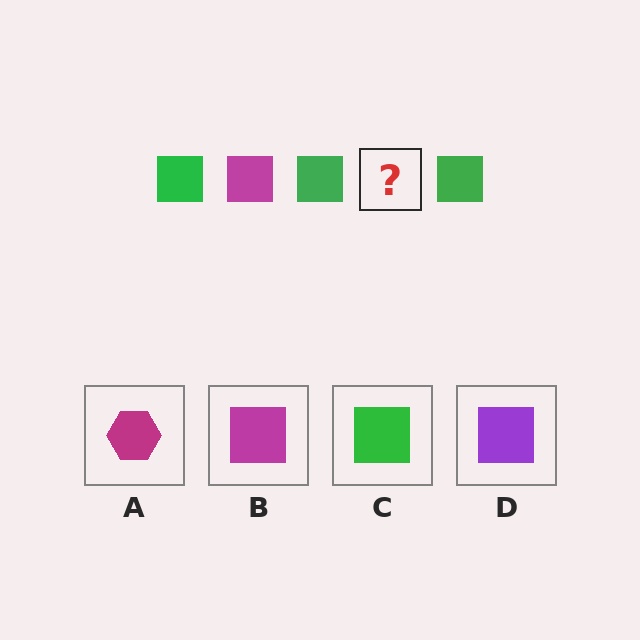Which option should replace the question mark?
Option B.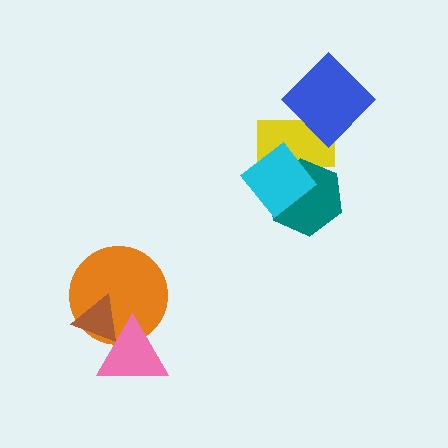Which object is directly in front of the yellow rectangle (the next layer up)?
The teal hexagon is directly in front of the yellow rectangle.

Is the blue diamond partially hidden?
No, no other shape covers it.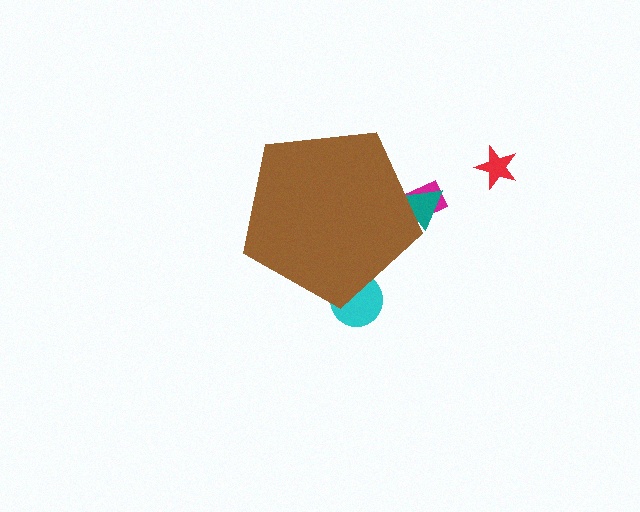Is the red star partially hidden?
No, the red star is fully visible.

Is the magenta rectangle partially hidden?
Yes, the magenta rectangle is partially hidden behind the brown pentagon.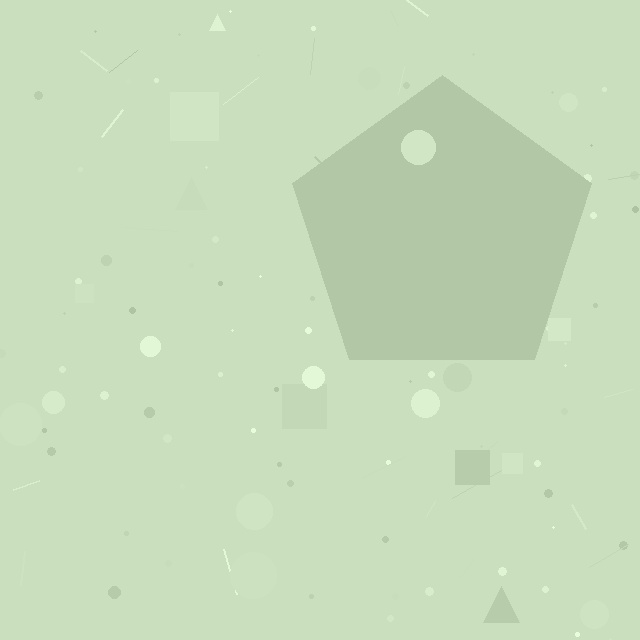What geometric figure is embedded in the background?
A pentagon is embedded in the background.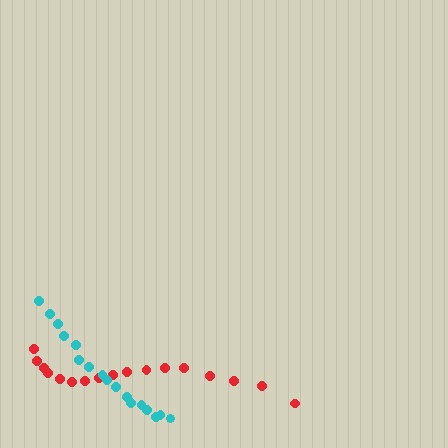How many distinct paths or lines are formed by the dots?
There are 2 distinct paths.